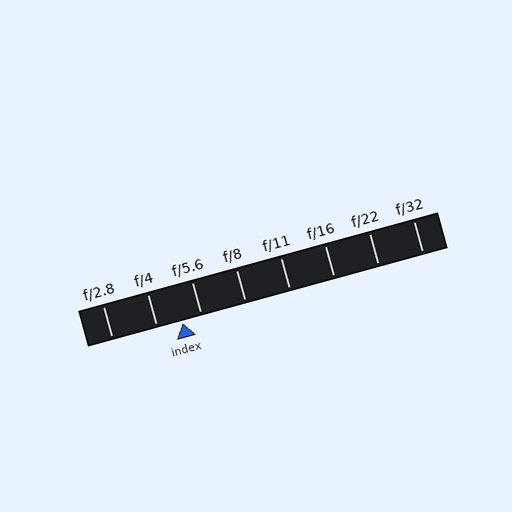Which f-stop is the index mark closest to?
The index mark is closest to f/5.6.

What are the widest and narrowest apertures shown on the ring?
The widest aperture shown is f/2.8 and the narrowest is f/32.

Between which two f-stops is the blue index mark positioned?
The index mark is between f/4 and f/5.6.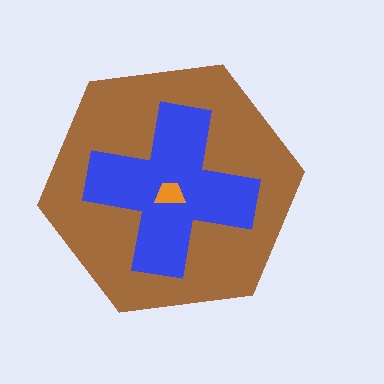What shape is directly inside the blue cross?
The orange trapezoid.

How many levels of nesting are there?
3.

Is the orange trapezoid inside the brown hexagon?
Yes.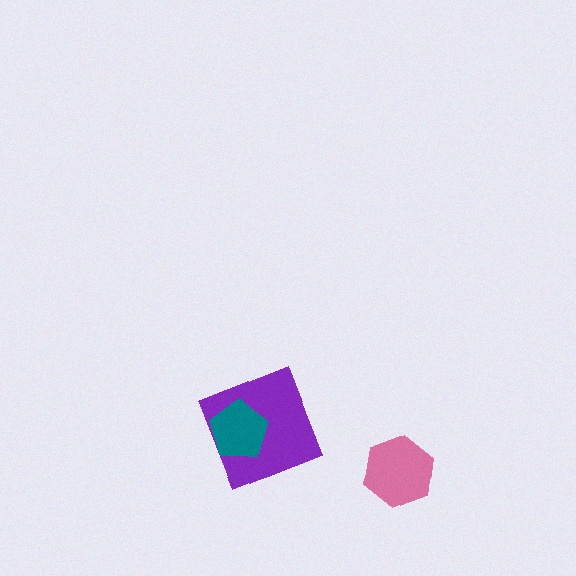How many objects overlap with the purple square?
1 object overlaps with the purple square.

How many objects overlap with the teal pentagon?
1 object overlaps with the teal pentagon.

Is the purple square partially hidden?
Yes, it is partially covered by another shape.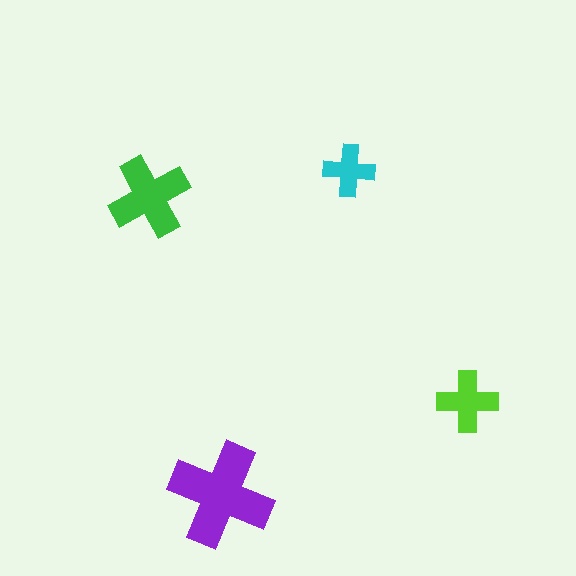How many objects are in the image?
There are 4 objects in the image.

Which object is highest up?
The cyan cross is topmost.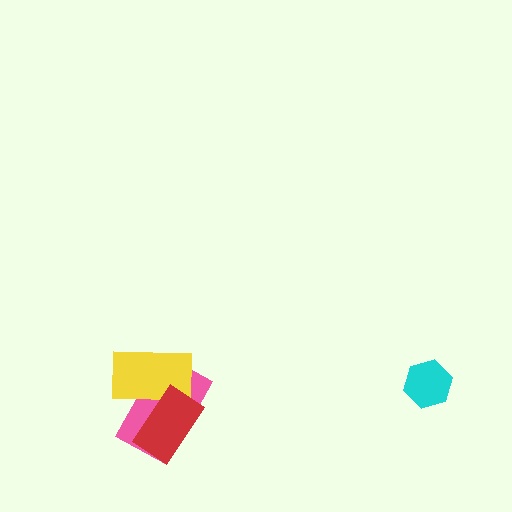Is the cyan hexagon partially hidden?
No, no other shape covers it.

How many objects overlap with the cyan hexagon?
0 objects overlap with the cyan hexagon.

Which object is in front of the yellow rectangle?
The red rectangle is in front of the yellow rectangle.